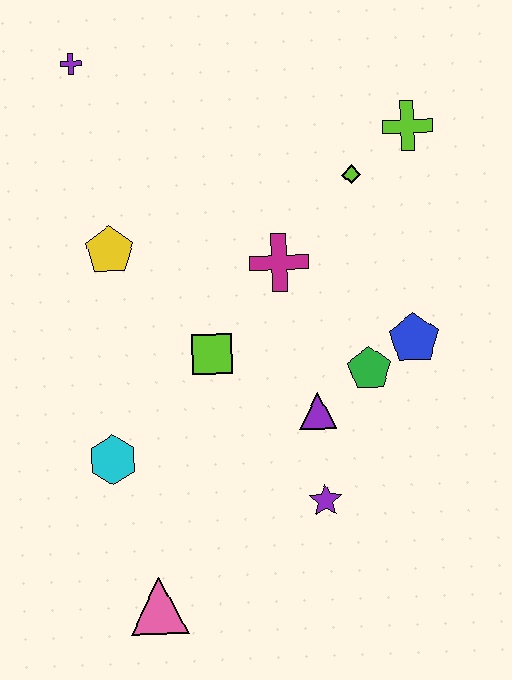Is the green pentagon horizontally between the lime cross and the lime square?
Yes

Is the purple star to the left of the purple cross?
No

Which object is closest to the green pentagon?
The blue pentagon is closest to the green pentagon.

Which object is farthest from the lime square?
The purple cross is farthest from the lime square.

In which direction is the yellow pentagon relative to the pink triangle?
The yellow pentagon is above the pink triangle.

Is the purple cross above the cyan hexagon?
Yes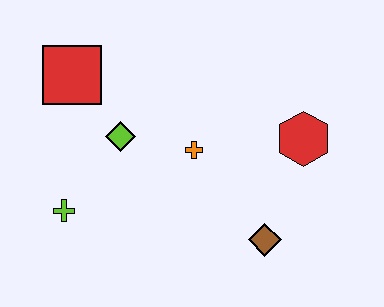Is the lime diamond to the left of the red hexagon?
Yes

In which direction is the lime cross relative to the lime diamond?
The lime cross is below the lime diamond.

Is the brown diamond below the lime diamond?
Yes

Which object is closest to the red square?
The lime diamond is closest to the red square.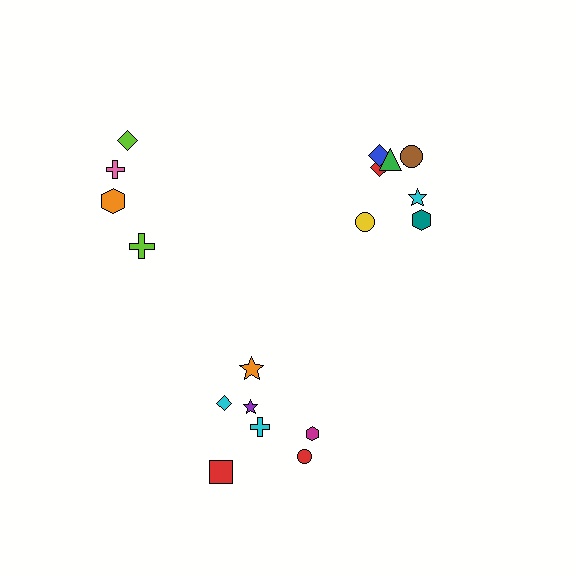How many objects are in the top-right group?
There are 7 objects.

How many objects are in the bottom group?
There are 7 objects.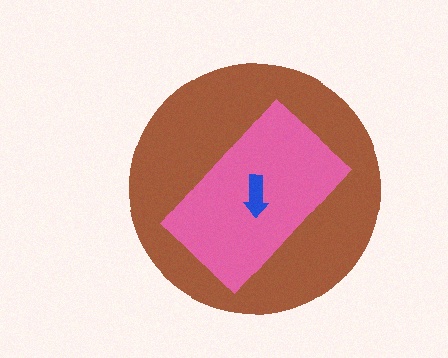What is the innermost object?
The blue arrow.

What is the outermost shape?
The brown circle.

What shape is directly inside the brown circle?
The pink rectangle.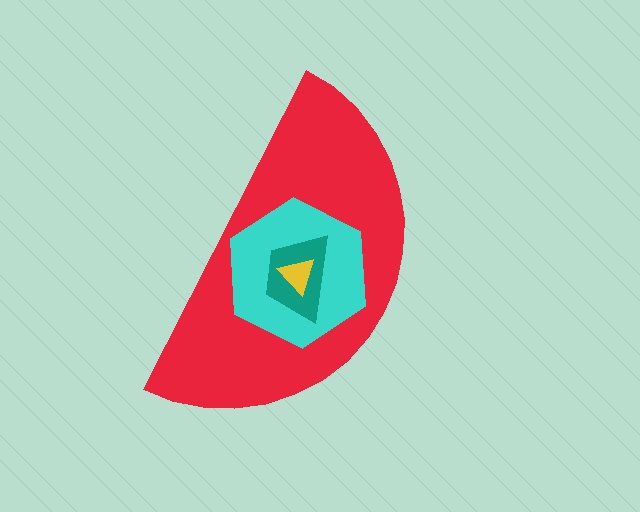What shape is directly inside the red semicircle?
The cyan hexagon.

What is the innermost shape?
The yellow triangle.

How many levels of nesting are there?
4.